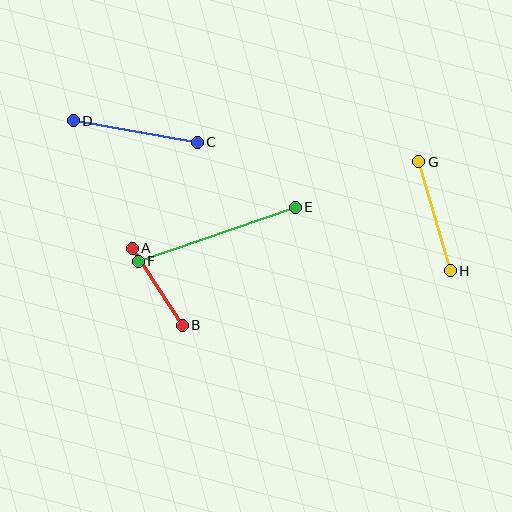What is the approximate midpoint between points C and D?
The midpoint is at approximately (135, 132) pixels.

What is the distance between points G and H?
The distance is approximately 113 pixels.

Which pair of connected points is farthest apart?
Points E and F are farthest apart.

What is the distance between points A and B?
The distance is approximately 92 pixels.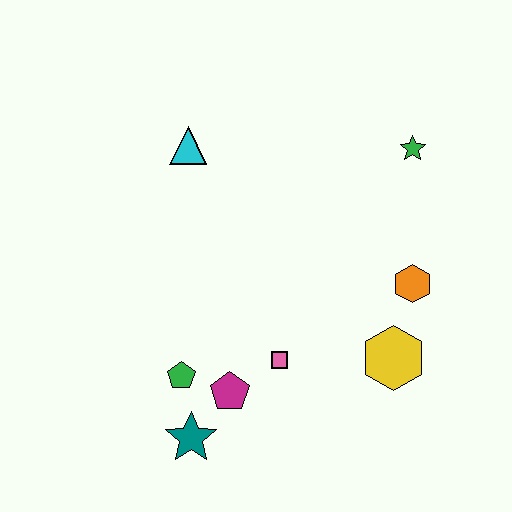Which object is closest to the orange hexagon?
The yellow hexagon is closest to the orange hexagon.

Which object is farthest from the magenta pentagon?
The green star is farthest from the magenta pentagon.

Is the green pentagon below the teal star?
No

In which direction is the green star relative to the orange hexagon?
The green star is above the orange hexagon.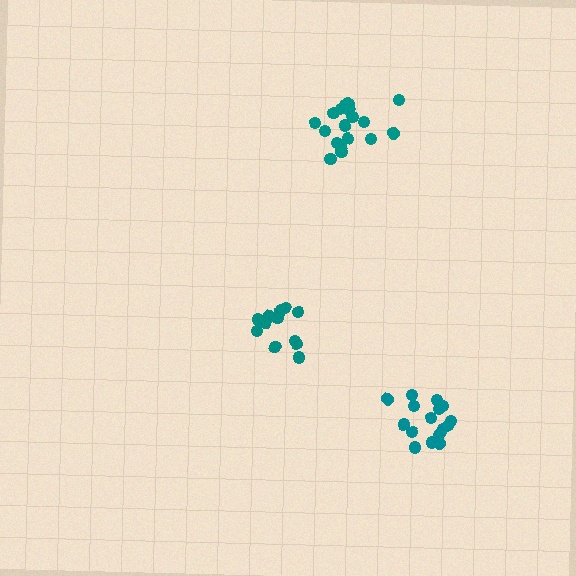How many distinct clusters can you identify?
There are 3 distinct clusters.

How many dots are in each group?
Group 1: 13 dots, Group 2: 18 dots, Group 3: 18 dots (49 total).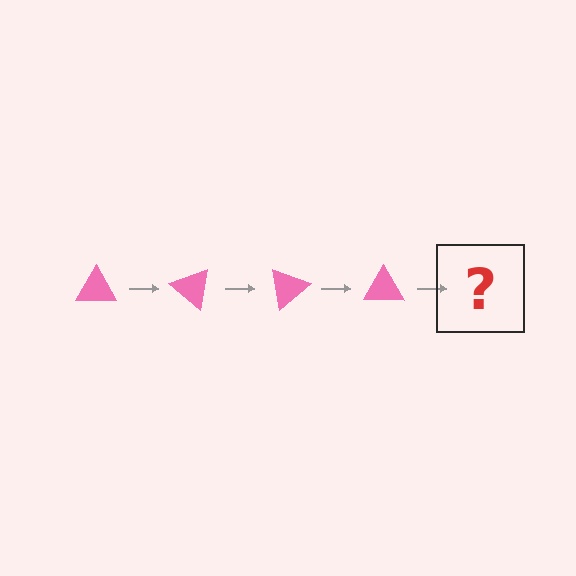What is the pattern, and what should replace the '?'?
The pattern is that the triangle rotates 40 degrees each step. The '?' should be a pink triangle rotated 160 degrees.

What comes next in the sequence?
The next element should be a pink triangle rotated 160 degrees.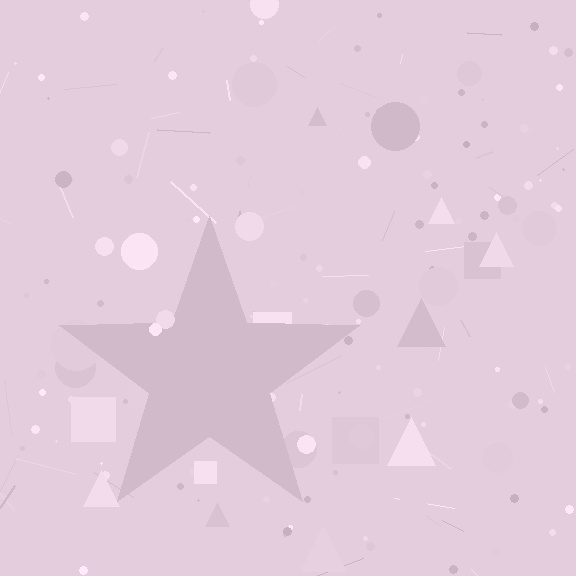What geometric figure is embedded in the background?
A star is embedded in the background.